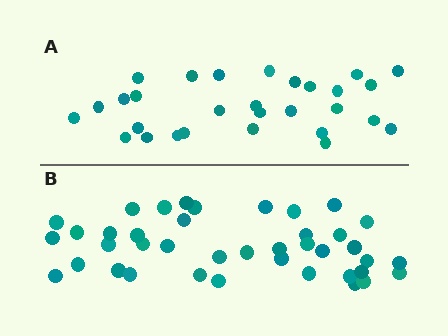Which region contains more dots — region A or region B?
Region B (the bottom region) has more dots.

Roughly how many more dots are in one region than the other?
Region B has roughly 12 or so more dots than region A.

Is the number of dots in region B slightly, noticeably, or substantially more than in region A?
Region B has noticeably more, but not dramatically so. The ratio is roughly 1.4 to 1.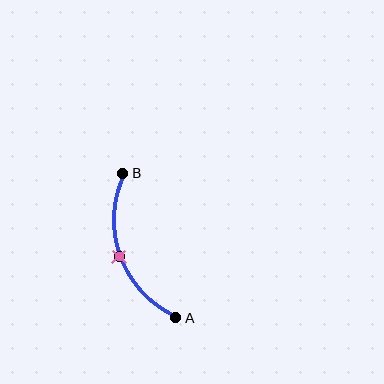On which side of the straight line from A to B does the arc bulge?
The arc bulges to the left of the straight line connecting A and B.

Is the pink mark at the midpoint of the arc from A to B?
Yes. The pink mark lies on the arc at equal arc-length from both A and B — it is the arc midpoint.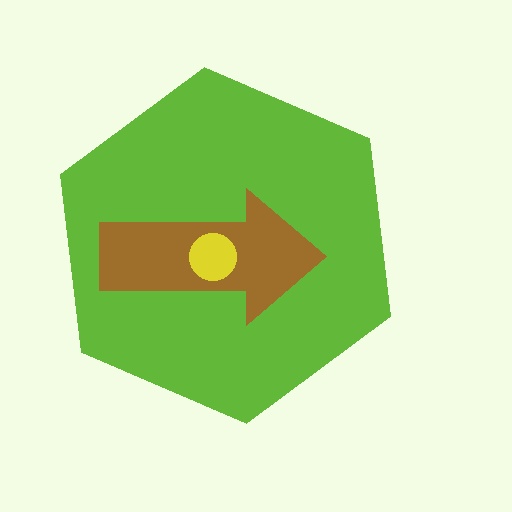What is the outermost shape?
The lime hexagon.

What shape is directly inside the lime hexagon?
The brown arrow.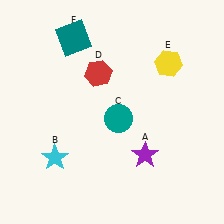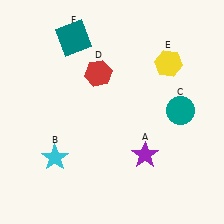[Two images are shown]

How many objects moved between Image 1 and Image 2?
1 object moved between the two images.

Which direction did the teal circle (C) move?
The teal circle (C) moved right.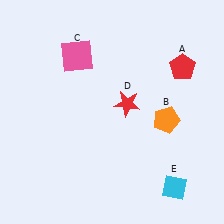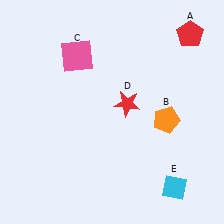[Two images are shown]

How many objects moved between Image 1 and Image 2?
1 object moved between the two images.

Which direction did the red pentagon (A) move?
The red pentagon (A) moved up.